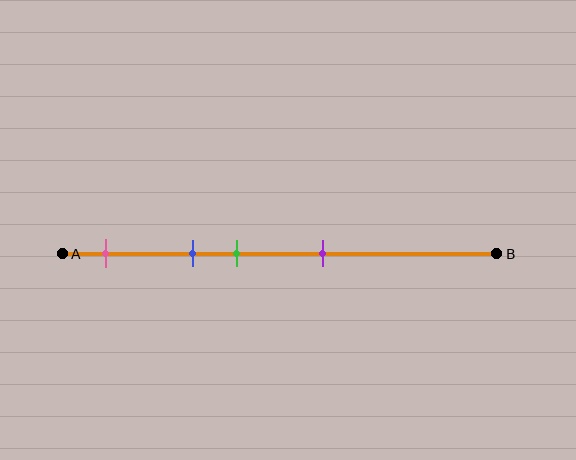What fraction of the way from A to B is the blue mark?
The blue mark is approximately 30% (0.3) of the way from A to B.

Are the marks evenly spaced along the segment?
No, the marks are not evenly spaced.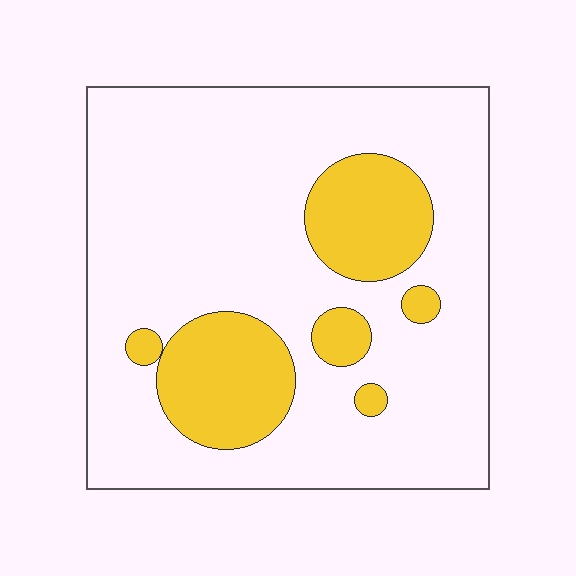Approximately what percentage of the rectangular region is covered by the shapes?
Approximately 20%.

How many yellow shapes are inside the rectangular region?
6.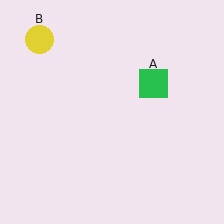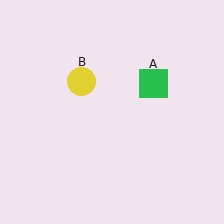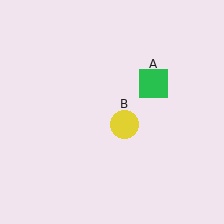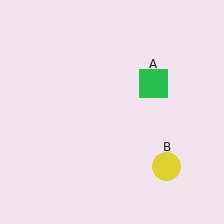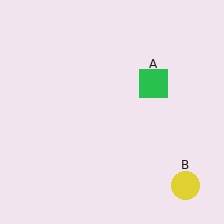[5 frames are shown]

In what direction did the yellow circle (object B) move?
The yellow circle (object B) moved down and to the right.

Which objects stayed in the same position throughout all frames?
Green square (object A) remained stationary.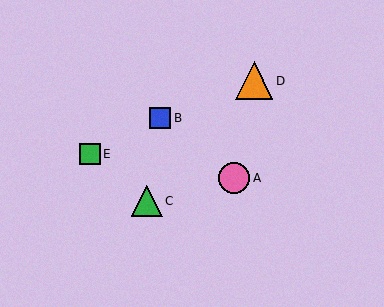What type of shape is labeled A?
Shape A is a pink circle.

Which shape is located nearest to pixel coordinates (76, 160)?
The green square (labeled E) at (90, 154) is nearest to that location.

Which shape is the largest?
The orange triangle (labeled D) is the largest.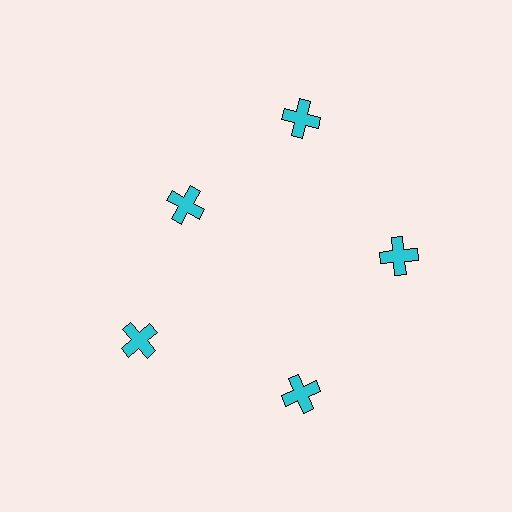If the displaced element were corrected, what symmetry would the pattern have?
It would have 5-fold rotational symmetry — the pattern would map onto itself every 72 degrees.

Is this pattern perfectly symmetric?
No. The 5 cyan crosses are arranged in a ring, but one element near the 10 o'clock position is pulled inward toward the center, breaking the 5-fold rotational symmetry.